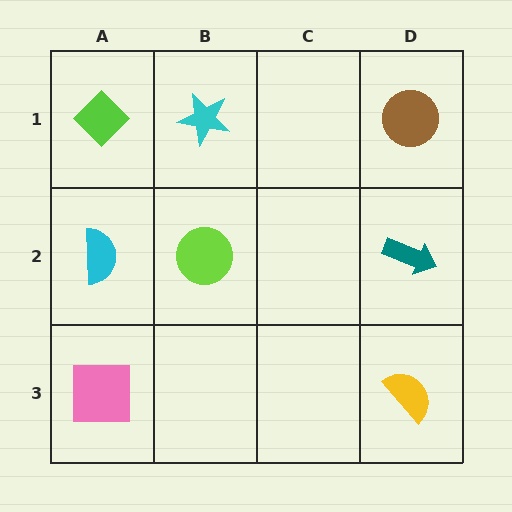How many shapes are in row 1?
3 shapes.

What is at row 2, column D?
A teal arrow.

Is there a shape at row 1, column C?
No, that cell is empty.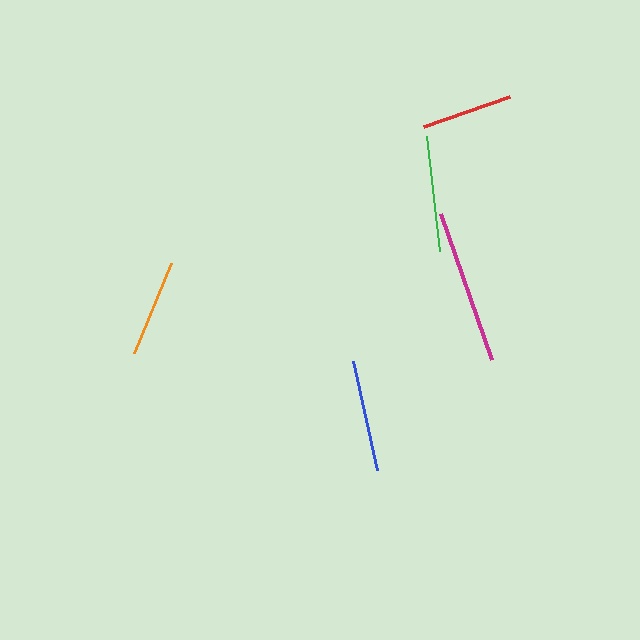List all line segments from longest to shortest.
From longest to shortest: magenta, green, blue, orange, red.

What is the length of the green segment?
The green segment is approximately 116 pixels long.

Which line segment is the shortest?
The red line is the shortest at approximately 91 pixels.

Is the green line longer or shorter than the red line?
The green line is longer than the red line.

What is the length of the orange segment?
The orange segment is approximately 97 pixels long.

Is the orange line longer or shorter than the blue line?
The blue line is longer than the orange line.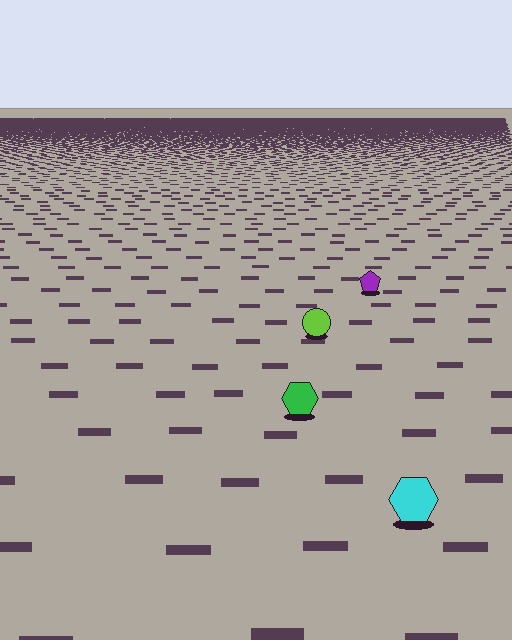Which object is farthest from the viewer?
The purple pentagon is farthest from the viewer. It appears smaller and the ground texture around it is denser.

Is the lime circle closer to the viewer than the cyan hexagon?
No. The cyan hexagon is closer — you can tell from the texture gradient: the ground texture is coarser near it.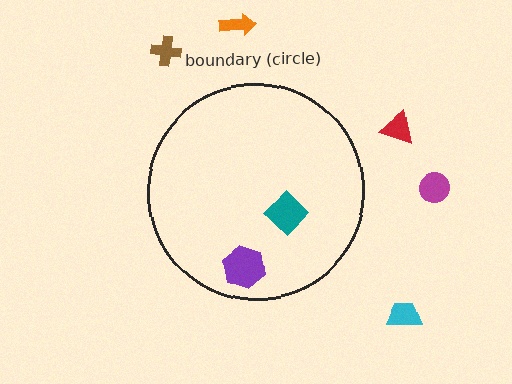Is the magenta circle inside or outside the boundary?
Outside.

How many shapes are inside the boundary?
2 inside, 5 outside.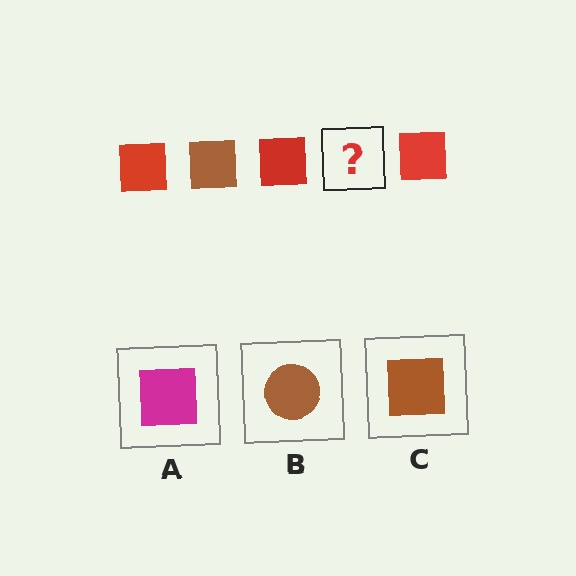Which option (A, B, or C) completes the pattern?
C.